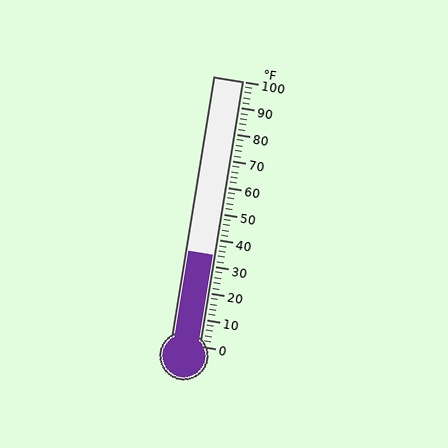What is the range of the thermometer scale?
The thermometer scale ranges from 0°F to 100°F.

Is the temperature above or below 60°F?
The temperature is below 60°F.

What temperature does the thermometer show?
The thermometer shows approximately 34°F.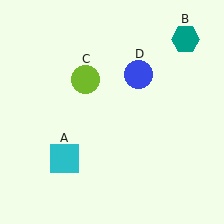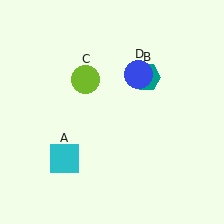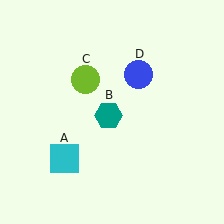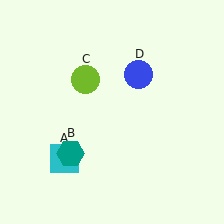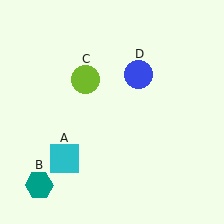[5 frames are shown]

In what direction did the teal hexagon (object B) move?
The teal hexagon (object B) moved down and to the left.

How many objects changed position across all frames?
1 object changed position: teal hexagon (object B).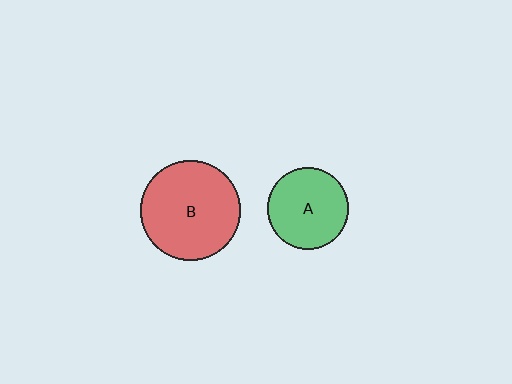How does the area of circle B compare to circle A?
Approximately 1.5 times.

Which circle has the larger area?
Circle B (red).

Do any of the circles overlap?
No, none of the circles overlap.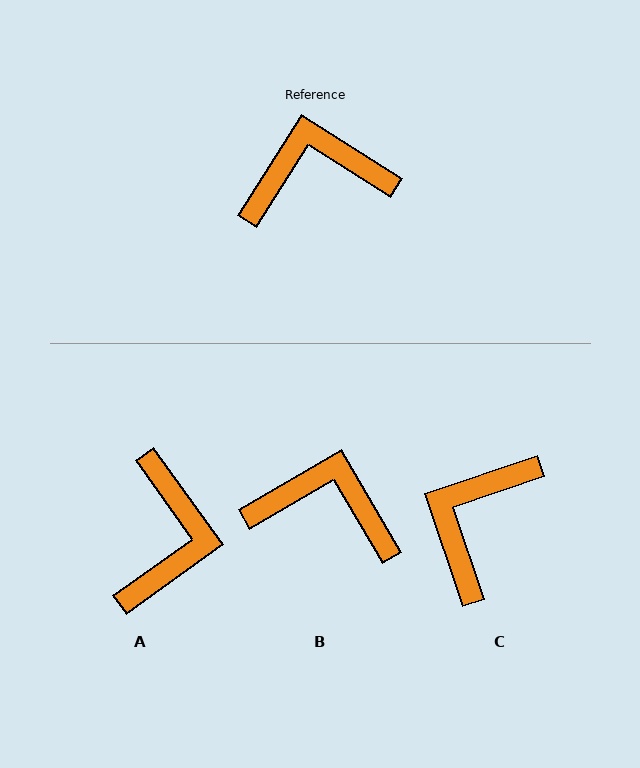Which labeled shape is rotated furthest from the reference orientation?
A, about 112 degrees away.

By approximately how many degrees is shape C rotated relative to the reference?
Approximately 51 degrees counter-clockwise.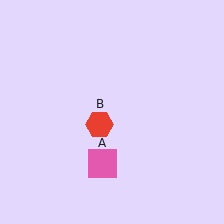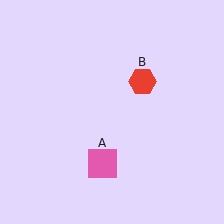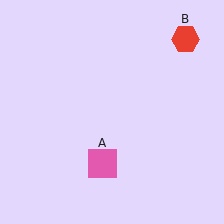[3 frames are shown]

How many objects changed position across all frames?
1 object changed position: red hexagon (object B).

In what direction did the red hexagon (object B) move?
The red hexagon (object B) moved up and to the right.